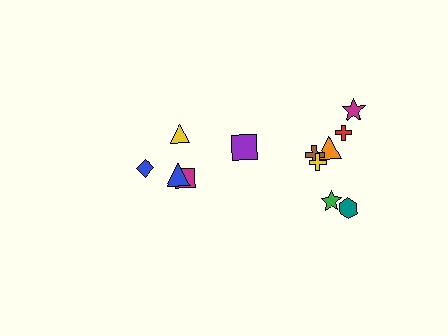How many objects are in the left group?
There are 4 objects.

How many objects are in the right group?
There are 8 objects.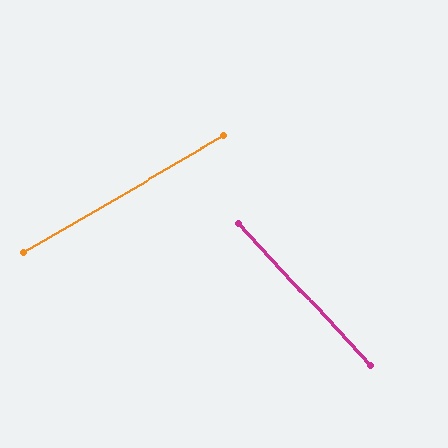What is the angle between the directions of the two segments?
Approximately 78 degrees.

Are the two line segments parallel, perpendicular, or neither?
Neither parallel nor perpendicular — they differ by about 78°.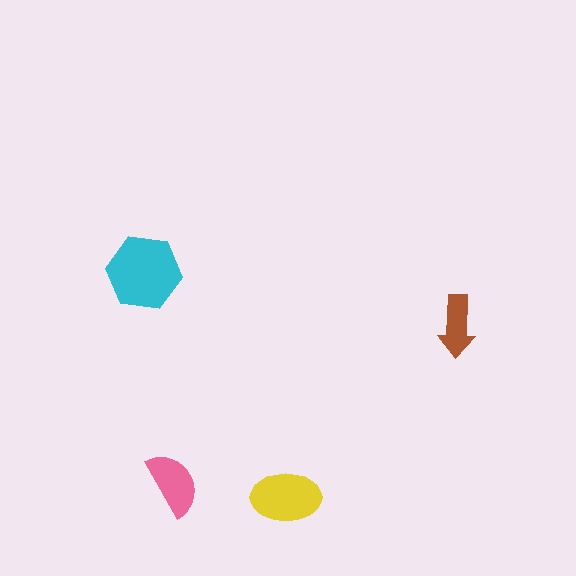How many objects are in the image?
There are 4 objects in the image.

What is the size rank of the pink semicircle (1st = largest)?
3rd.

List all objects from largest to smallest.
The cyan hexagon, the yellow ellipse, the pink semicircle, the brown arrow.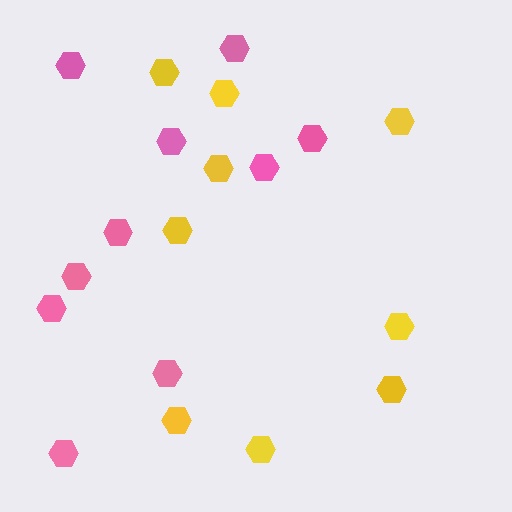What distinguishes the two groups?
There are 2 groups: one group of pink hexagons (10) and one group of yellow hexagons (9).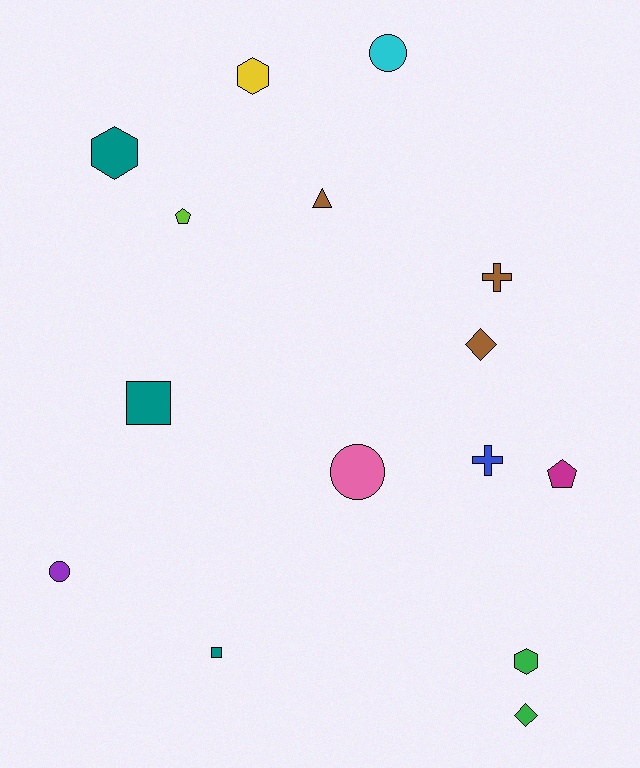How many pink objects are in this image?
There is 1 pink object.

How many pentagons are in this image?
There are 2 pentagons.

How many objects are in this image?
There are 15 objects.